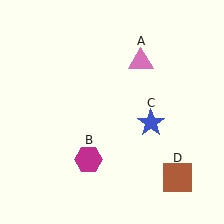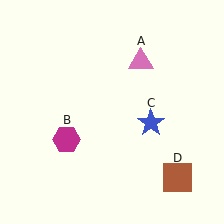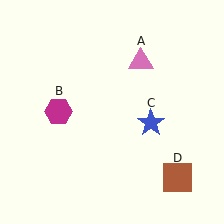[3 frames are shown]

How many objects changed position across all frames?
1 object changed position: magenta hexagon (object B).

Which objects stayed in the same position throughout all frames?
Pink triangle (object A) and blue star (object C) and brown square (object D) remained stationary.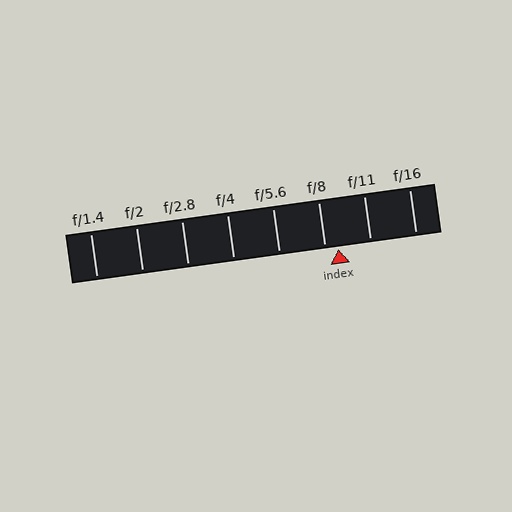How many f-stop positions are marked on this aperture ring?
There are 8 f-stop positions marked.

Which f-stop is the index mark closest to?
The index mark is closest to f/8.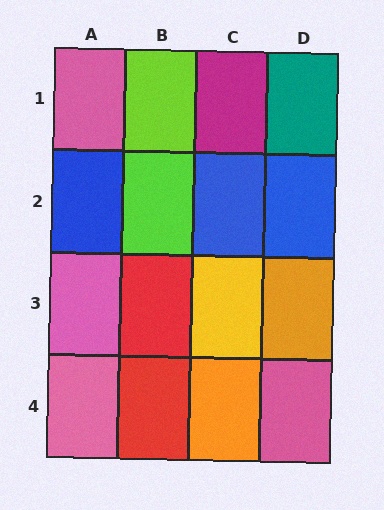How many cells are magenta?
1 cell is magenta.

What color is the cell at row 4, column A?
Pink.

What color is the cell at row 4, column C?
Orange.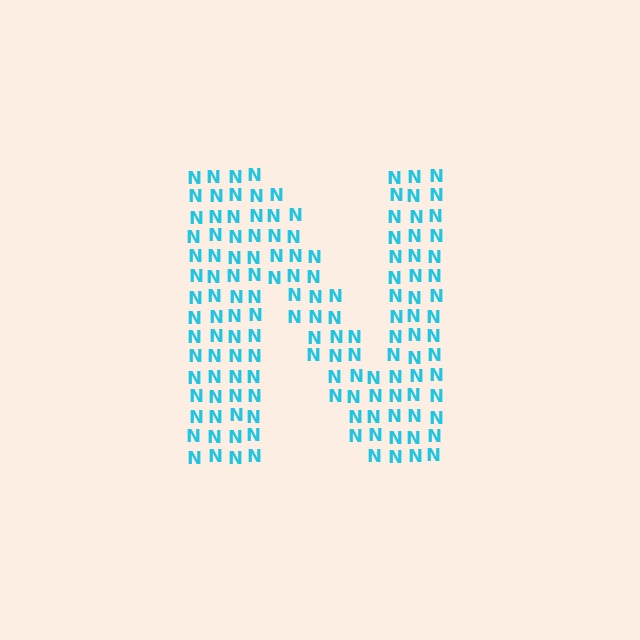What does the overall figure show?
The overall figure shows the letter N.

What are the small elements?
The small elements are letter N's.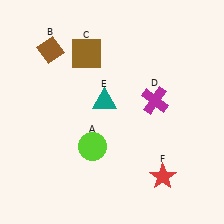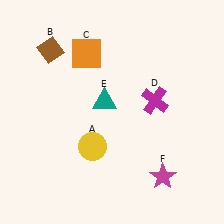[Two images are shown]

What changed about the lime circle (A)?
In Image 1, A is lime. In Image 2, it changed to yellow.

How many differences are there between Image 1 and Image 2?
There are 3 differences between the two images.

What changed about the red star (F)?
In Image 1, F is red. In Image 2, it changed to magenta.